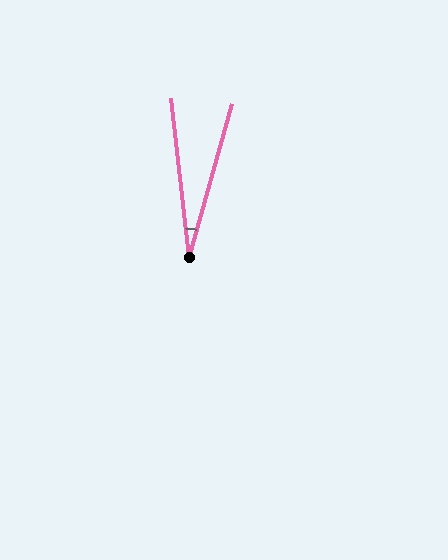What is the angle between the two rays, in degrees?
Approximately 22 degrees.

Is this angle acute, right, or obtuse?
It is acute.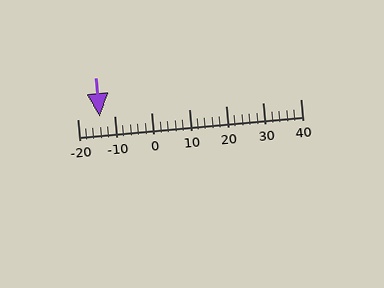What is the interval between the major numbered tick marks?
The major tick marks are spaced 10 units apart.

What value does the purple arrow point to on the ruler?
The purple arrow points to approximately -14.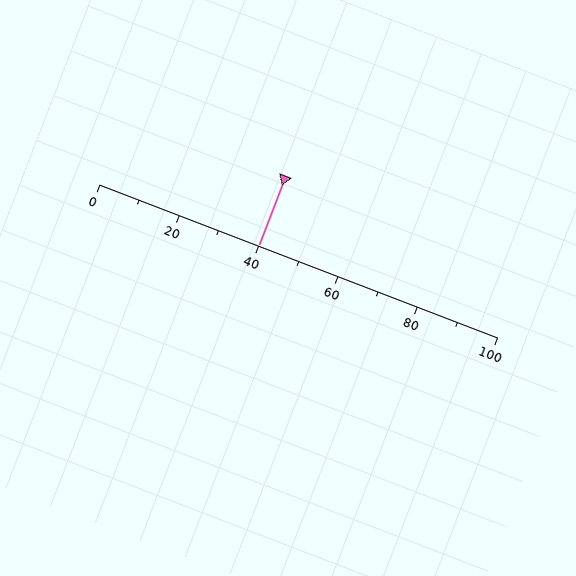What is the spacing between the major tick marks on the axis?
The major ticks are spaced 20 apart.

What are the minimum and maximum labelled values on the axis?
The axis runs from 0 to 100.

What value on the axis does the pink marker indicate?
The marker indicates approximately 40.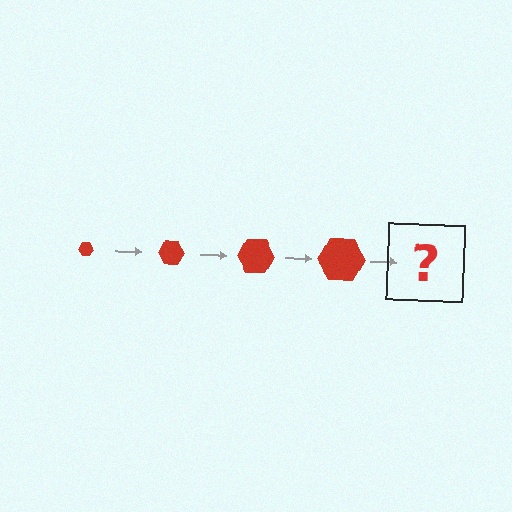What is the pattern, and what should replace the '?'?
The pattern is that the hexagon gets progressively larger each step. The '?' should be a red hexagon, larger than the previous one.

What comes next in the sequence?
The next element should be a red hexagon, larger than the previous one.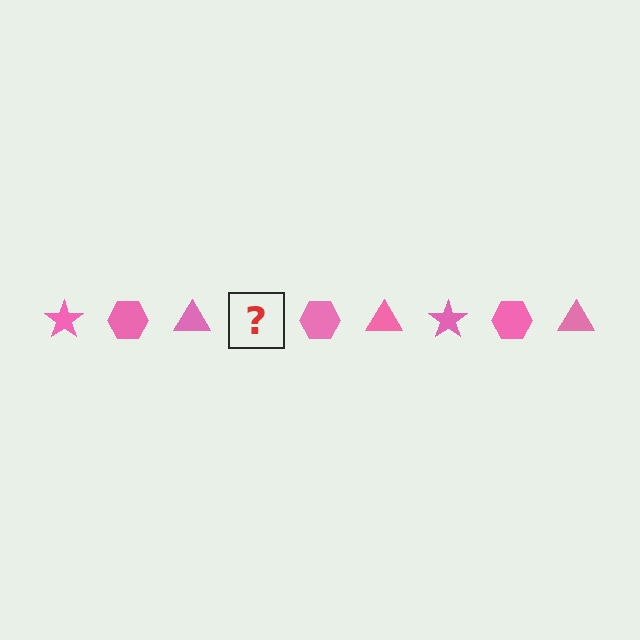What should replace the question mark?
The question mark should be replaced with a pink star.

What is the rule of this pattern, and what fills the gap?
The rule is that the pattern cycles through star, hexagon, triangle shapes in pink. The gap should be filled with a pink star.